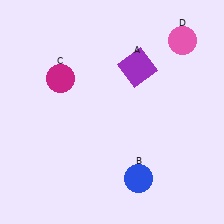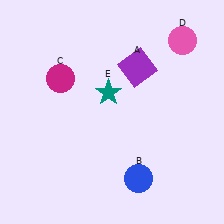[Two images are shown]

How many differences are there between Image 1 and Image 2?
There is 1 difference between the two images.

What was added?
A teal star (E) was added in Image 2.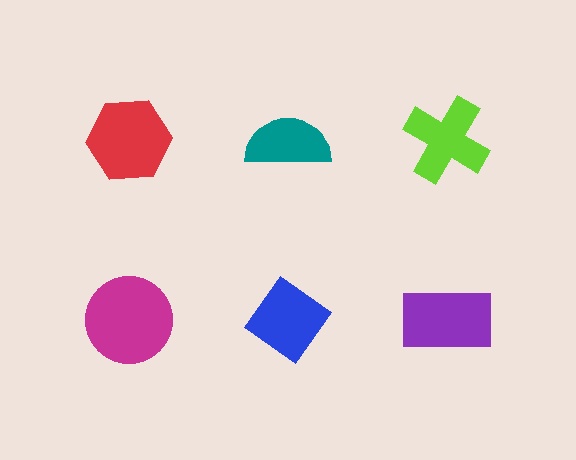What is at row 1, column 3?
A lime cross.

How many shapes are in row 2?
3 shapes.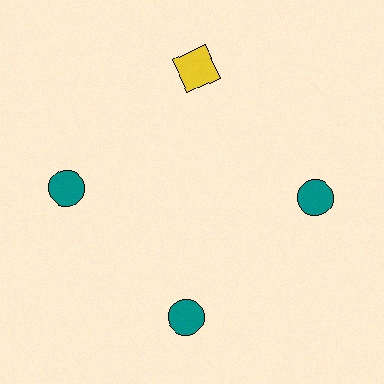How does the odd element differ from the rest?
It differs in both color (yellow instead of teal) and shape (square instead of circle).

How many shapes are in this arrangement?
There are 4 shapes arranged in a ring pattern.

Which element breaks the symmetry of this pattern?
The yellow square at roughly the 12 o'clock position breaks the symmetry. All other shapes are teal circles.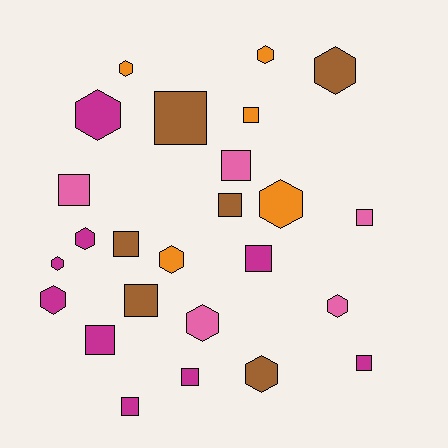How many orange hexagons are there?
There are 4 orange hexagons.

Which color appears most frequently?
Magenta, with 9 objects.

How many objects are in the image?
There are 25 objects.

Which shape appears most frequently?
Square, with 13 objects.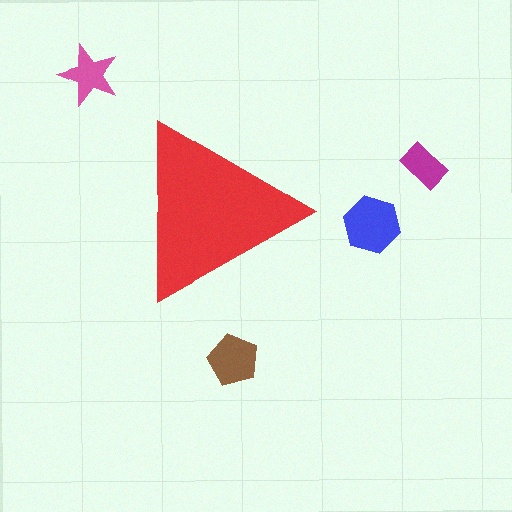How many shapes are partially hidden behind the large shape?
0 shapes are partially hidden.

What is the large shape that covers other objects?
A red triangle.